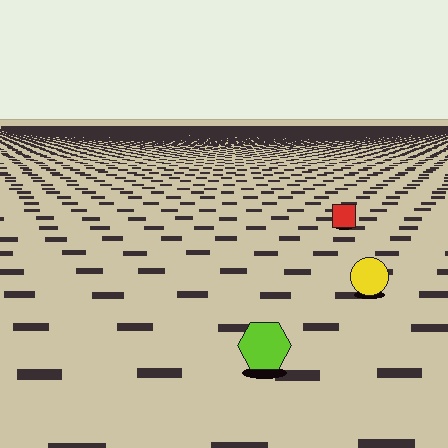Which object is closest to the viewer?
The lime hexagon is closest. The texture marks near it are larger and more spread out.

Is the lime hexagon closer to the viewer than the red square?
Yes. The lime hexagon is closer — you can tell from the texture gradient: the ground texture is coarser near it.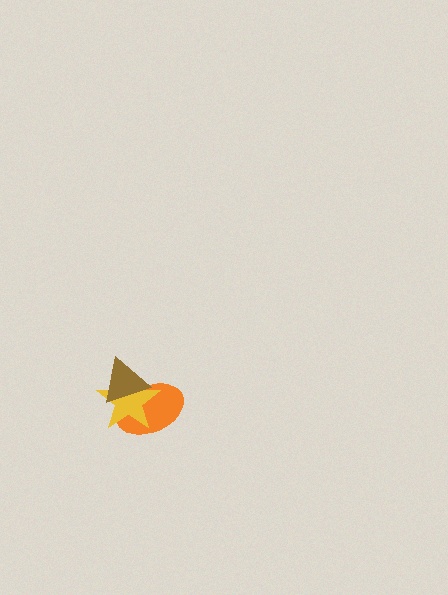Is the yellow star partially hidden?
Yes, it is partially covered by another shape.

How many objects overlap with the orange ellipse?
2 objects overlap with the orange ellipse.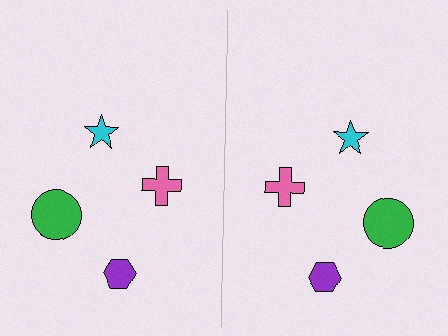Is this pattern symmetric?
Yes, this pattern has bilateral (reflection) symmetry.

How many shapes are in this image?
There are 8 shapes in this image.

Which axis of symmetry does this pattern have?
The pattern has a vertical axis of symmetry running through the center of the image.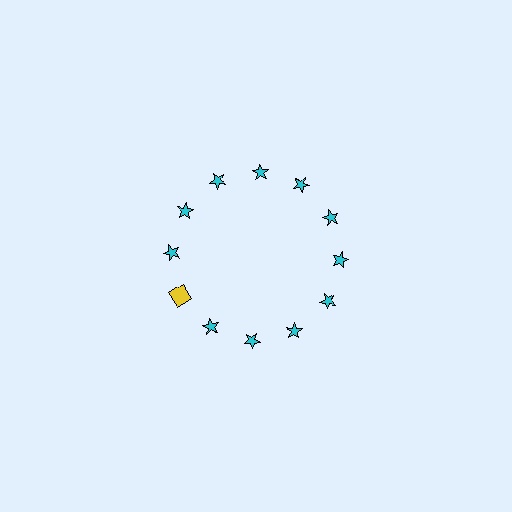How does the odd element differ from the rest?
It differs in both color (yellow instead of cyan) and shape (square instead of star).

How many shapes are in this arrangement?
There are 12 shapes arranged in a ring pattern.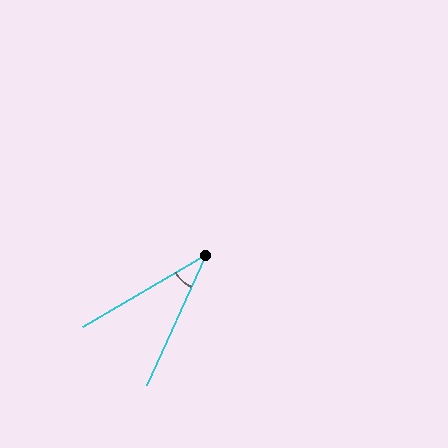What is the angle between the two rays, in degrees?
Approximately 35 degrees.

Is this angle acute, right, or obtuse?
It is acute.